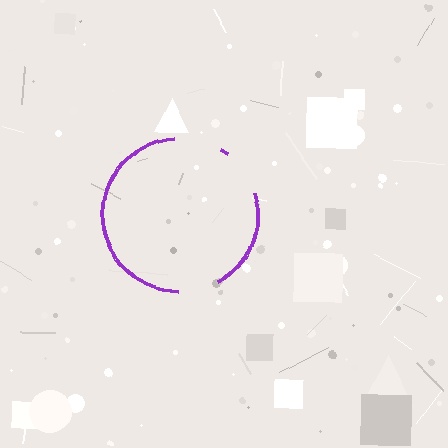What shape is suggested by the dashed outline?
The dashed outline suggests a circle.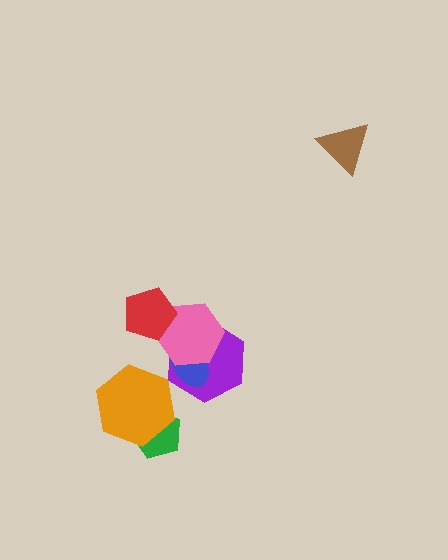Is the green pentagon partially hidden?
Yes, it is partially covered by another shape.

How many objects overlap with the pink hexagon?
3 objects overlap with the pink hexagon.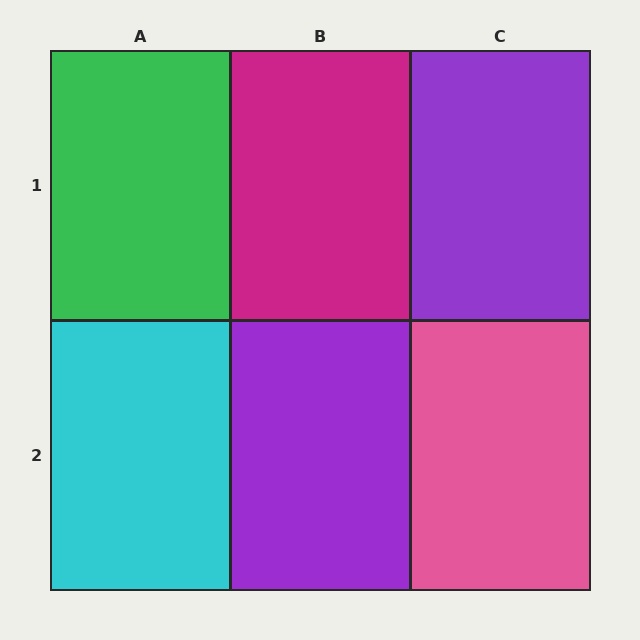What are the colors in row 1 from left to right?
Green, magenta, purple.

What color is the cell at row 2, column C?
Pink.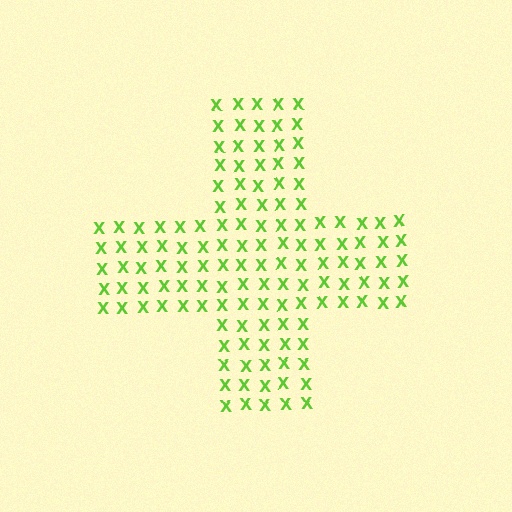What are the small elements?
The small elements are letter X's.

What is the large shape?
The large shape is a cross.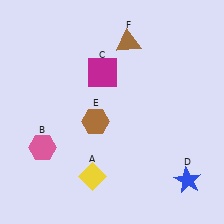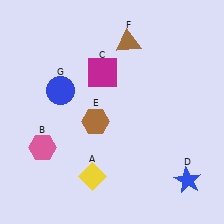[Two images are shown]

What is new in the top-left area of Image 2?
A blue circle (G) was added in the top-left area of Image 2.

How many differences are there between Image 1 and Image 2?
There is 1 difference between the two images.